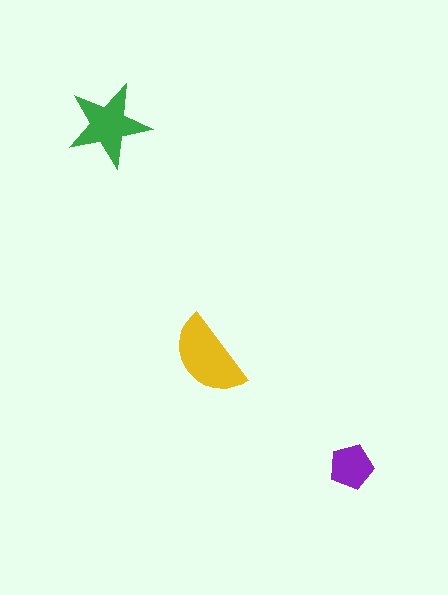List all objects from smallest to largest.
The purple pentagon, the green star, the yellow semicircle.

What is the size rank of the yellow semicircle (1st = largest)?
1st.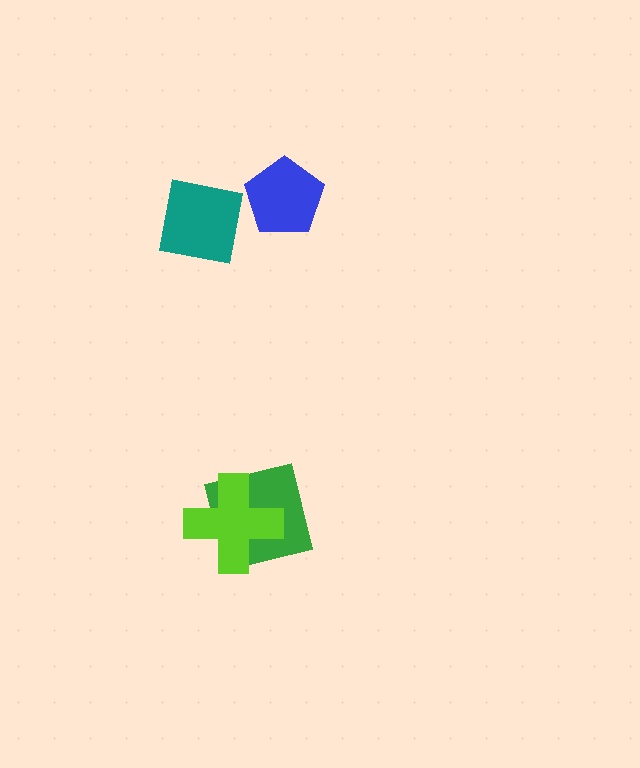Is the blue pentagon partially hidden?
No, no other shape covers it.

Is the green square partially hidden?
Yes, it is partially covered by another shape.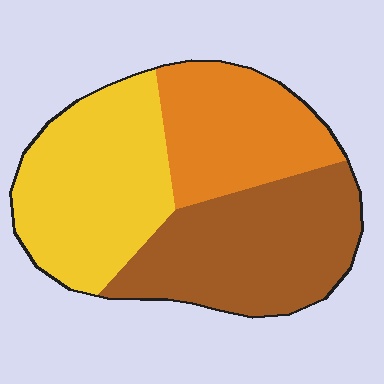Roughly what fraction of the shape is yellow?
Yellow takes up about three eighths (3/8) of the shape.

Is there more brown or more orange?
Brown.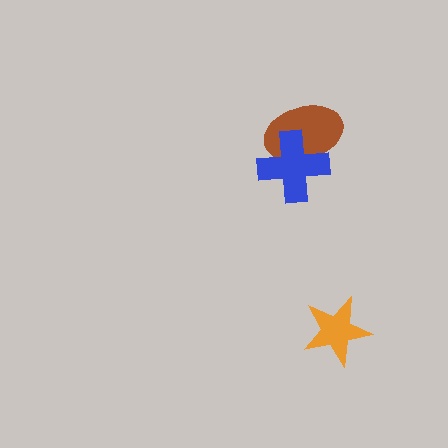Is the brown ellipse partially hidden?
Yes, it is partially covered by another shape.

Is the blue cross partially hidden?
No, no other shape covers it.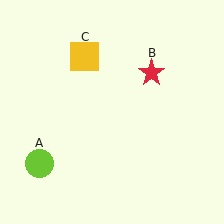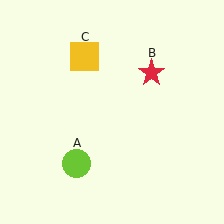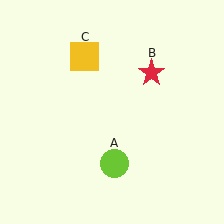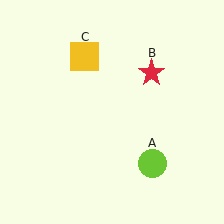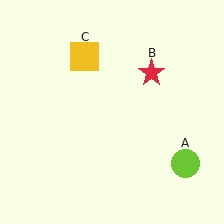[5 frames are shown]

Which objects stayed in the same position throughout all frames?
Red star (object B) and yellow square (object C) remained stationary.